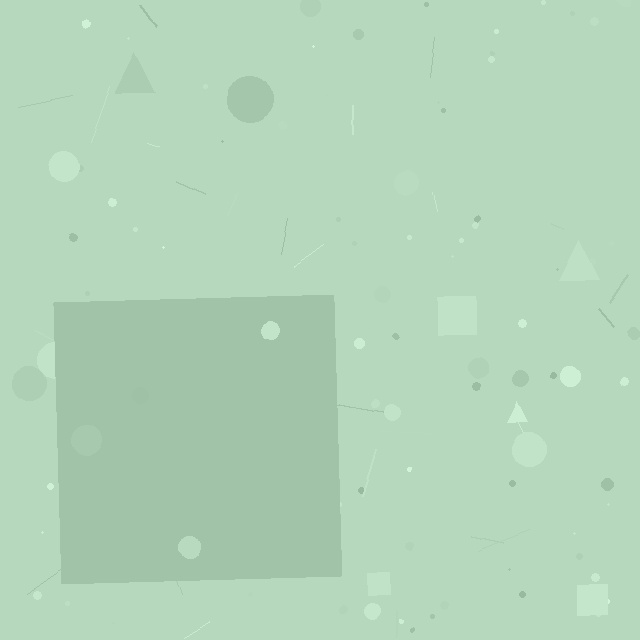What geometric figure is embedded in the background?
A square is embedded in the background.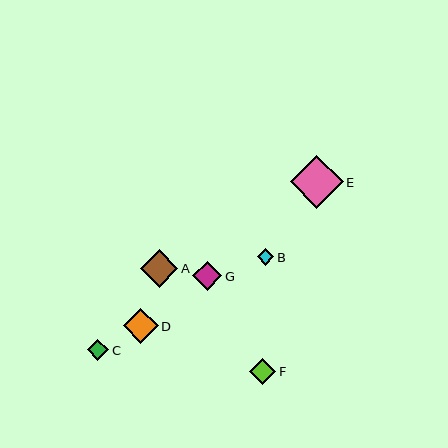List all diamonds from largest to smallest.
From largest to smallest: E, A, D, G, F, C, B.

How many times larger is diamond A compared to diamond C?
Diamond A is approximately 1.8 times the size of diamond C.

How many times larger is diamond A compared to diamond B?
Diamond A is approximately 2.3 times the size of diamond B.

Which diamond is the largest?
Diamond E is the largest with a size of approximately 53 pixels.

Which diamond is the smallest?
Diamond B is the smallest with a size of approximately 16 pixels.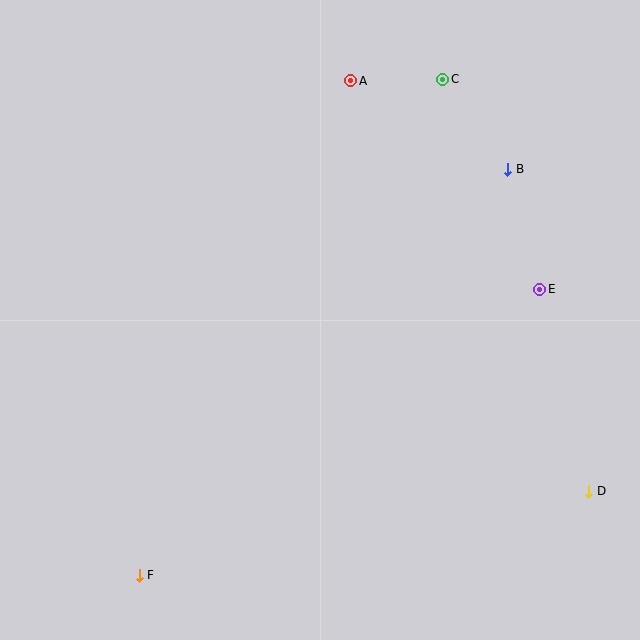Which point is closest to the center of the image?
Point E at (540, 289) is closest to the center.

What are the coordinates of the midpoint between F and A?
The midpoint between F and A is at (245, 328).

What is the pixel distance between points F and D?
The distance between F and D is 457 pixels.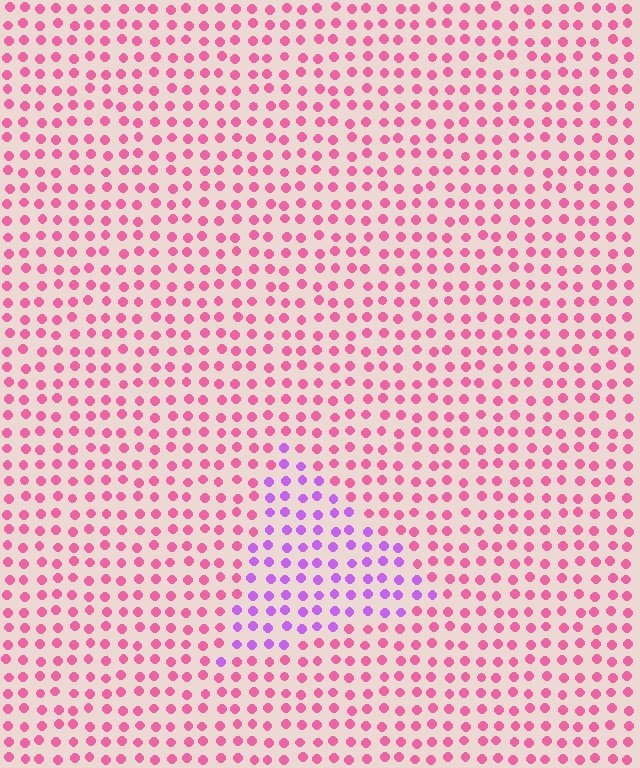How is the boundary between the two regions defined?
The boundary is defined purely by a slight shift in hue (about 50 degrees). Spacing, size, and orientation are identical on both sides.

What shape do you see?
I see a triangle.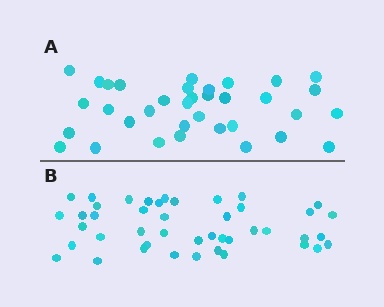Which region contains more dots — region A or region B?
Region B (the bottom region) has more dots.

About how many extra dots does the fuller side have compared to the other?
Region B has roughly 8 or so more dots than region A.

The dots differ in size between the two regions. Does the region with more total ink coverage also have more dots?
No. Region A has more total ink coverage because its dots are larger, but region B actually contains more individual dots. Total area can be misleading — the number of items is what matters here.